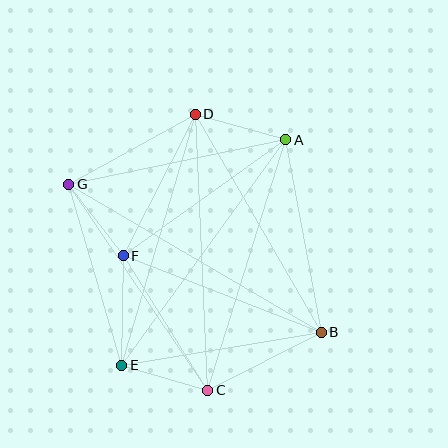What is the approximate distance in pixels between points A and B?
The distance between A and B is approximately 196 pixels.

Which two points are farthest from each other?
Points B and G are farthest from each other.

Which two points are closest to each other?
Points C and E are closest to each other.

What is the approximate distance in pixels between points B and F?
The distance between B and F is approximately 212 pixels.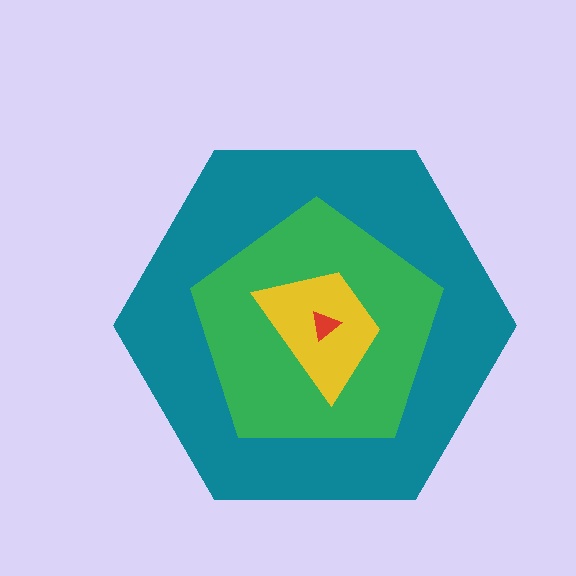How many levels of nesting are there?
4.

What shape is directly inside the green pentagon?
The yellow trapezoid.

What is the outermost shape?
The teal hexagon.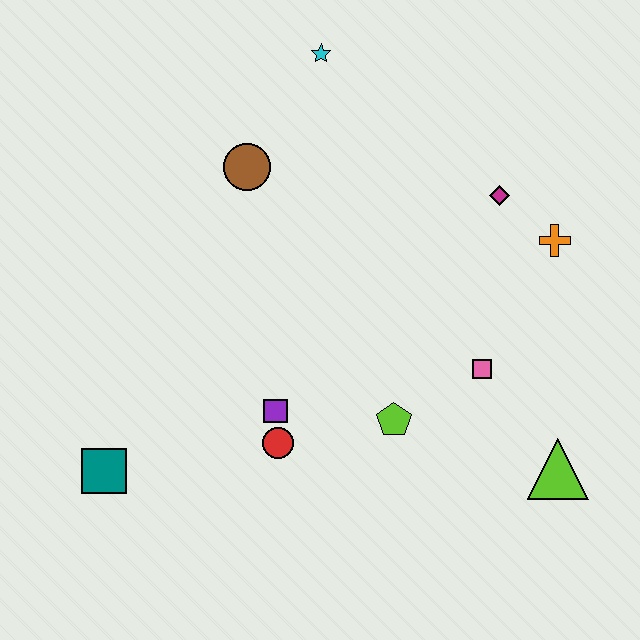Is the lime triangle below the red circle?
Yes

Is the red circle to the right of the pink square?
No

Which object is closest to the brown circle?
The cyan star is closest to the brown circle.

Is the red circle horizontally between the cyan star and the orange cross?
No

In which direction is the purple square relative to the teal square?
The purple square is to the right of the teal square.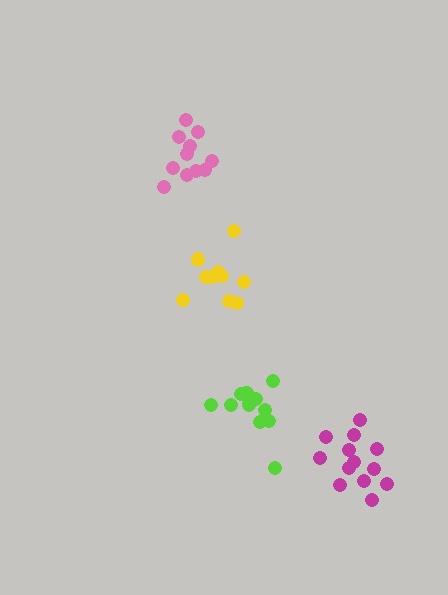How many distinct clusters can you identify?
There are 4 distinct clusters.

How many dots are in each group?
Group 1: 11 dots, Group 2: 11 dots, Group 3: 13 dots, Group 4: 10 dots (45 total).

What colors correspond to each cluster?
The clusters are colored: lime, pink, magenta, yellow.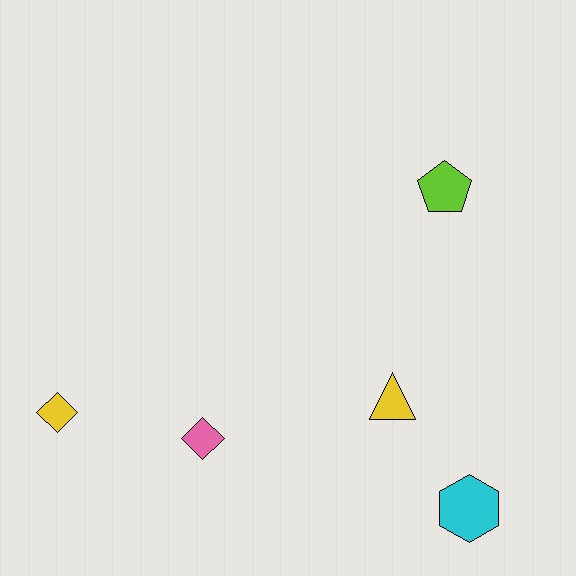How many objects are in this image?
There are 5 objects.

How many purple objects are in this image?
There are no purple objects.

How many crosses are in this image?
There are no crosses.